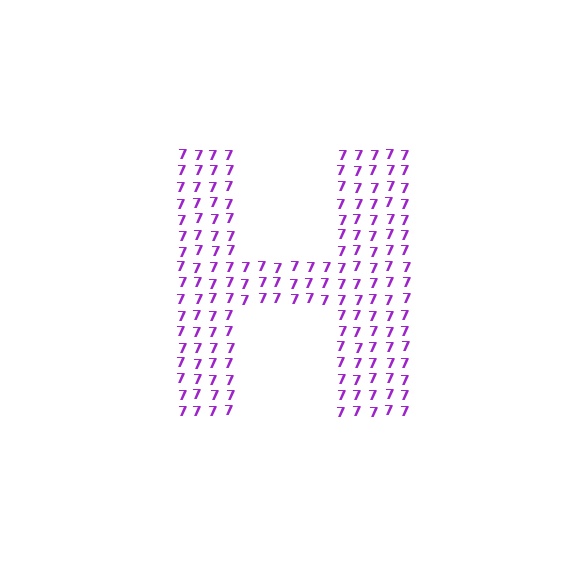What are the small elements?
The small elements are digit 7's.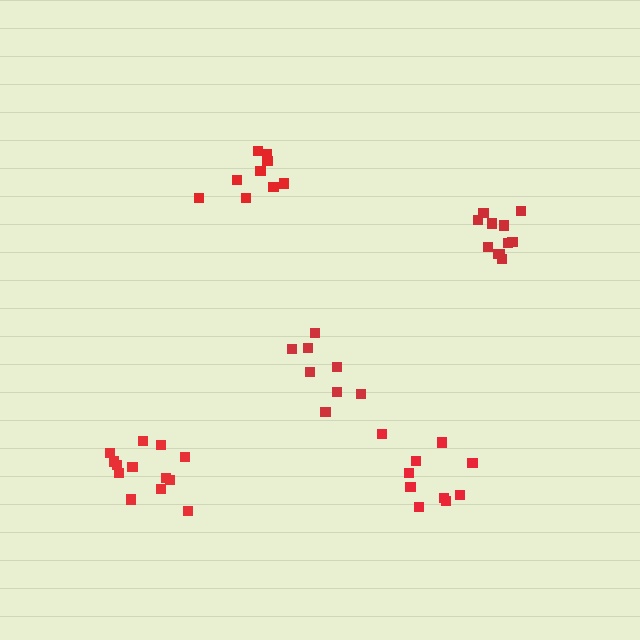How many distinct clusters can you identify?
There are 5 distinct clusters.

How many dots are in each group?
Group 1: 8 dots, Group 2: 10 dots, Group 3: 13 dots, Group 4: 9 dots, Group 5: 11 dots (51 total).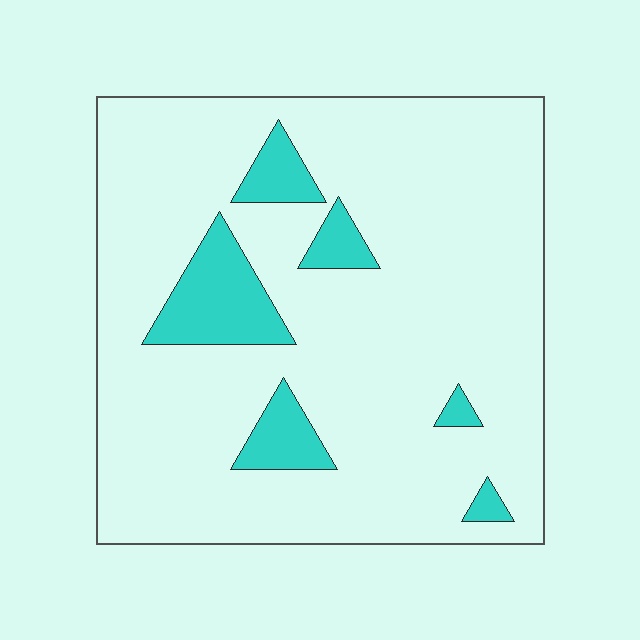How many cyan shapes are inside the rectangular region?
6.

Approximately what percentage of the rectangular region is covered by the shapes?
Approximately 15%.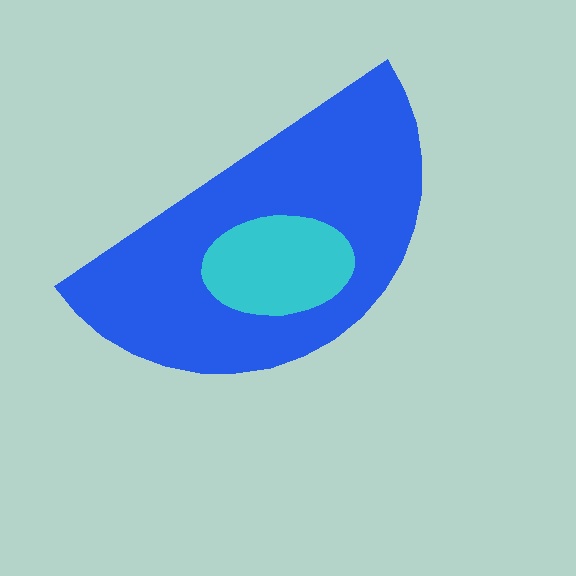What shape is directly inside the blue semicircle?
The cyan ellipse.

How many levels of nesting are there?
2.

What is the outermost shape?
The blue semicircle.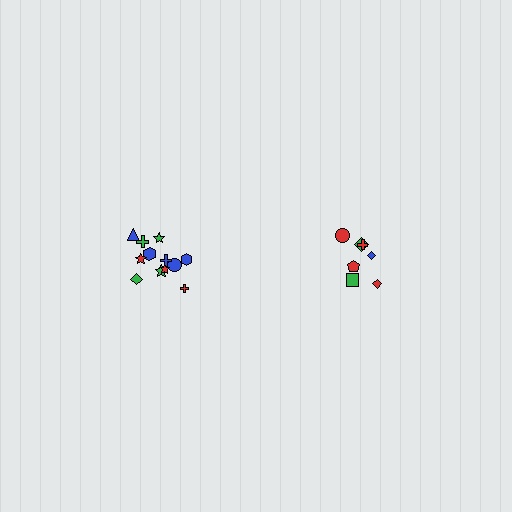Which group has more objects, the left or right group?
The left group.